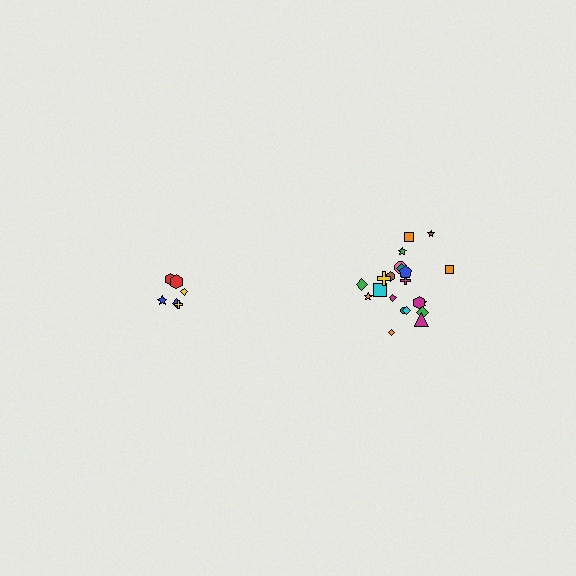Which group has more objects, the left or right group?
The right group.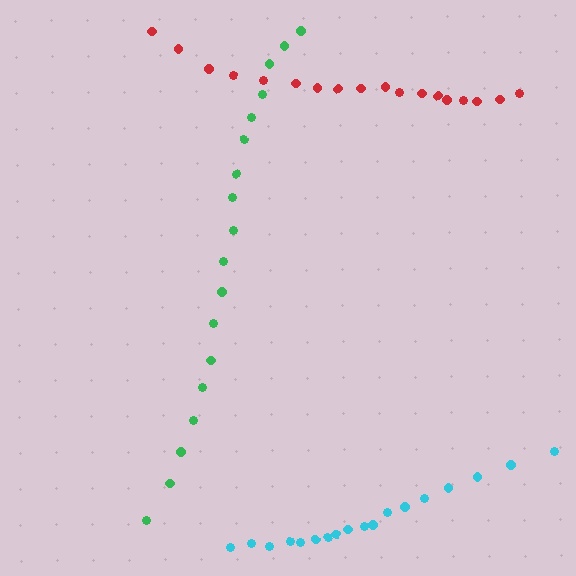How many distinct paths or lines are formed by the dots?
There are 3 distinct paths.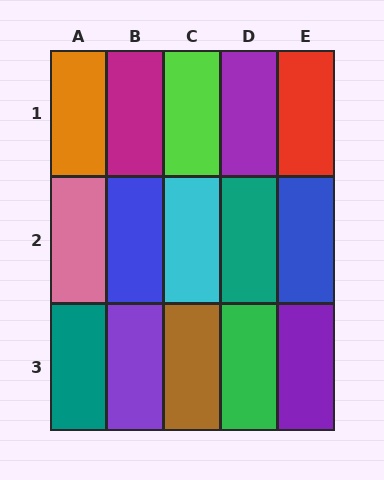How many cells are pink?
1 cell is pink.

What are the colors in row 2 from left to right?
Pink, blue, cyan, teal, blue.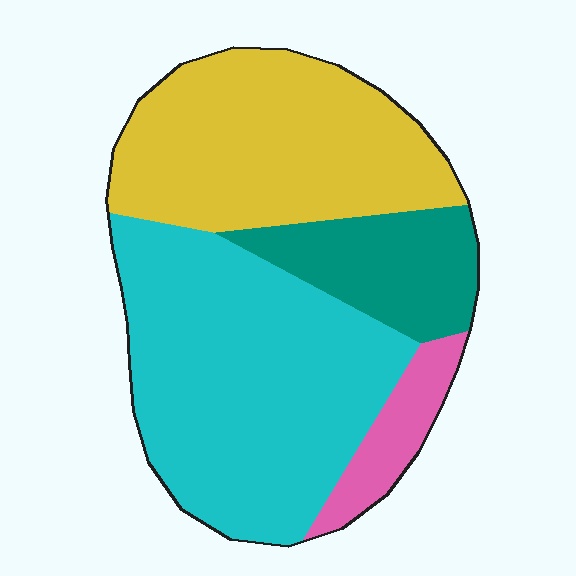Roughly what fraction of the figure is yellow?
Yellow covers about 35% of the figure.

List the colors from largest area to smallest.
From largest to smallest: cyan, yellow, teal, pink.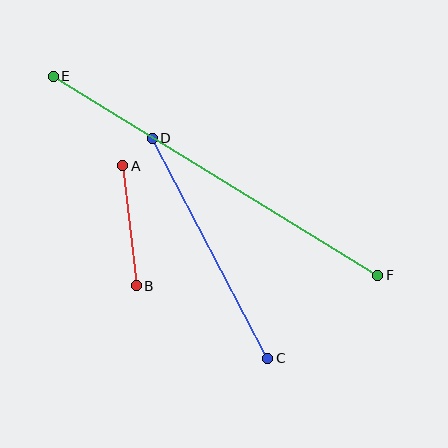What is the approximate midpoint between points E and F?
The midpoint is at approximately (215, 176) pixels.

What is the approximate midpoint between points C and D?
The midpoint is at approximately (210, 248) pixels.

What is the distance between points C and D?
The distance is approximately 248 pixels.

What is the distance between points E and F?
The distance is approximately 380 pixels.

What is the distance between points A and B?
The distance is approximately 121 pixels.